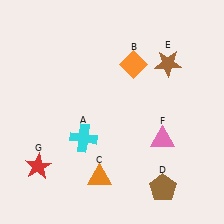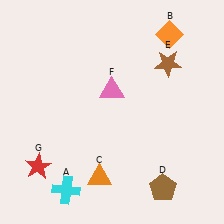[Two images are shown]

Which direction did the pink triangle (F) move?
The pink triangle (F) moved left.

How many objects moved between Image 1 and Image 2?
3 objects moved between the two images.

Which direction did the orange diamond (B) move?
The orange diamond (B) moved right.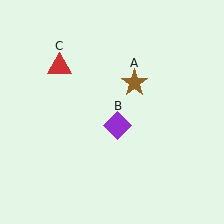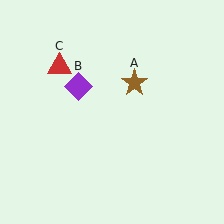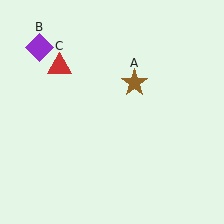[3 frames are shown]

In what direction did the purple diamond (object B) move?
The purple diamond (object B) moved up and to the left.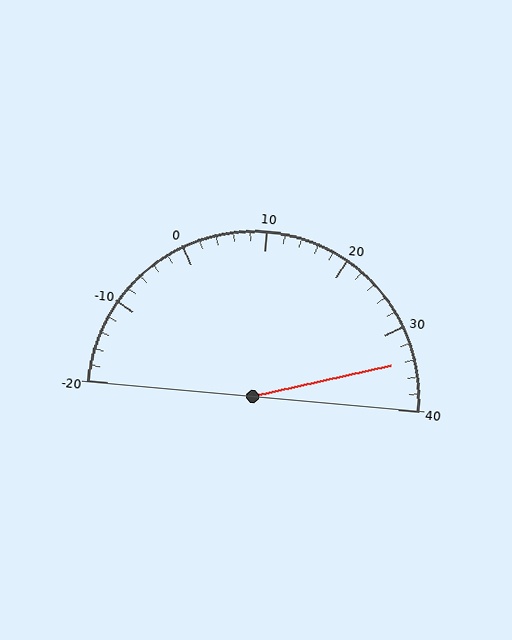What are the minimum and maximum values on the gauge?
The gauge ranges from -20 to 40.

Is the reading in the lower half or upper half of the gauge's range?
The reading is in the upper half of the range (-20 to 40).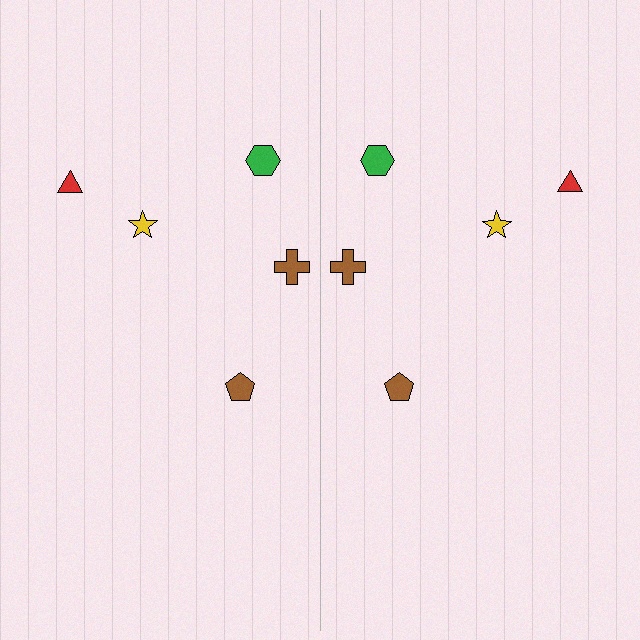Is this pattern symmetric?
Yes, this pattern has bilateral (reflection) symmetry.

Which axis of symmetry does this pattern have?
The pattern has a vertical axis of symmetry running through the center of the image.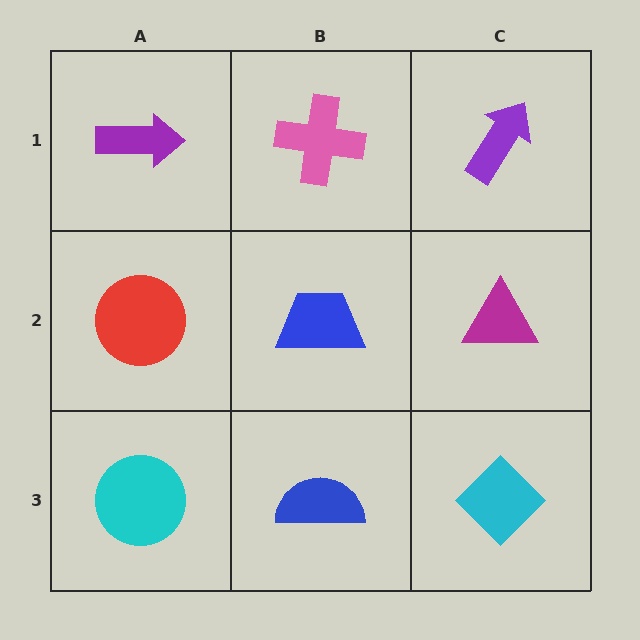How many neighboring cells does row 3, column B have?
3.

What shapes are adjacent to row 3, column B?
A blue trapezoid (row 2, column B), a cyan circle (row 3, column A), a cyan diamond (row 3, column C).